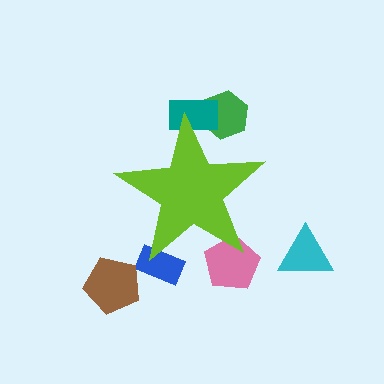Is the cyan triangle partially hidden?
No, the cyan triangle is fully visible.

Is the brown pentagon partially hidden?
No, the brown pentagon is fully visible.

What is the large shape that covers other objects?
A lime star.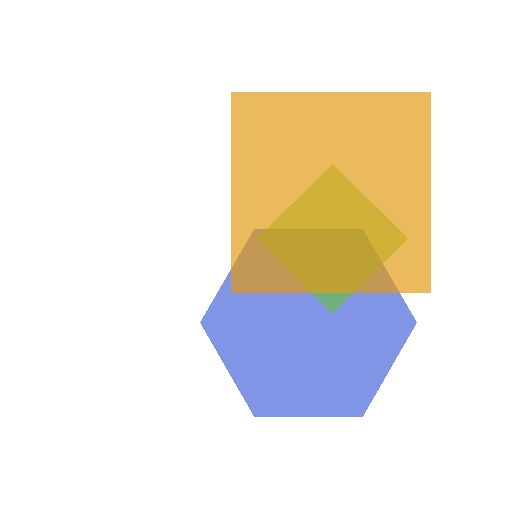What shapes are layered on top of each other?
The layered shapes are: a blue hexagon, a lime diamond, an orange square.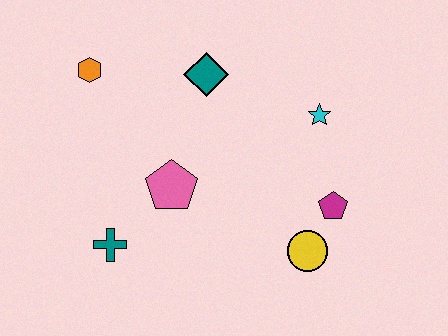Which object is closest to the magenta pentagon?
The yellow circle is closest to the magenta pentagon.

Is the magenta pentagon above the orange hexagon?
No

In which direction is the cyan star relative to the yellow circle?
The cyan star is above the yellow circle.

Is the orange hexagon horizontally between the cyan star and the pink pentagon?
No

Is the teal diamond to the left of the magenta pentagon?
Yes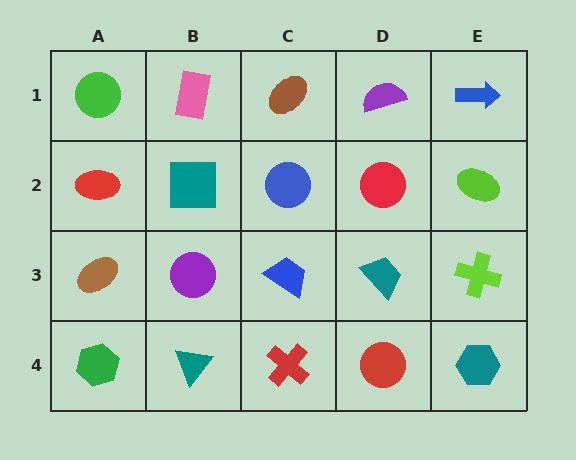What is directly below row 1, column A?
A red ellipse.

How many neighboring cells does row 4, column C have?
3.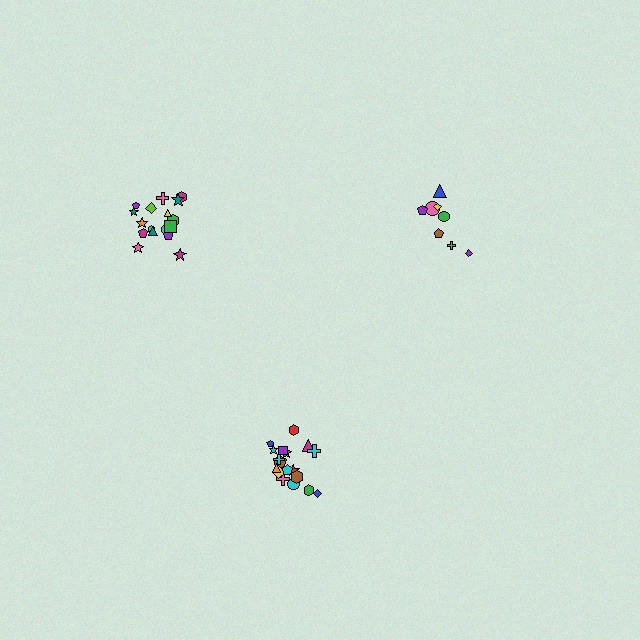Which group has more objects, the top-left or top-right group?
The top-left group.